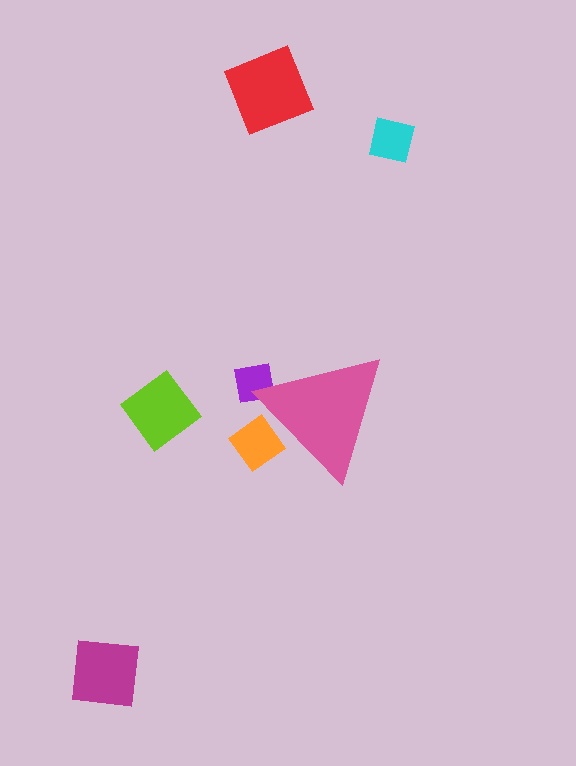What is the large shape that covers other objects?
A pink triangle.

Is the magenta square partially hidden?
No, the magenta square is fully visible.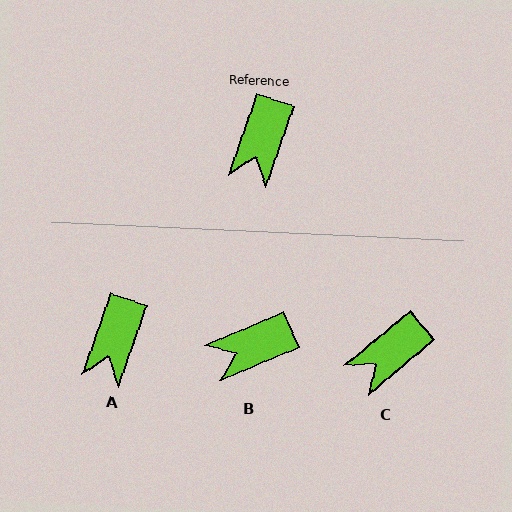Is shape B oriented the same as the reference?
No, it is off by about 48 degrees.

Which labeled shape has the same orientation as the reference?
A.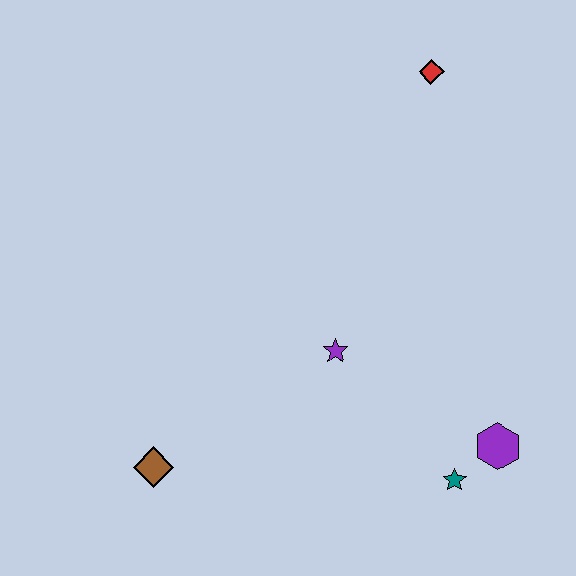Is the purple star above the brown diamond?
Yes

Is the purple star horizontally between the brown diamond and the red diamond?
Yes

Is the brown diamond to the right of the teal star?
No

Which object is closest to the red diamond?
The purple star is closest to the red diamond.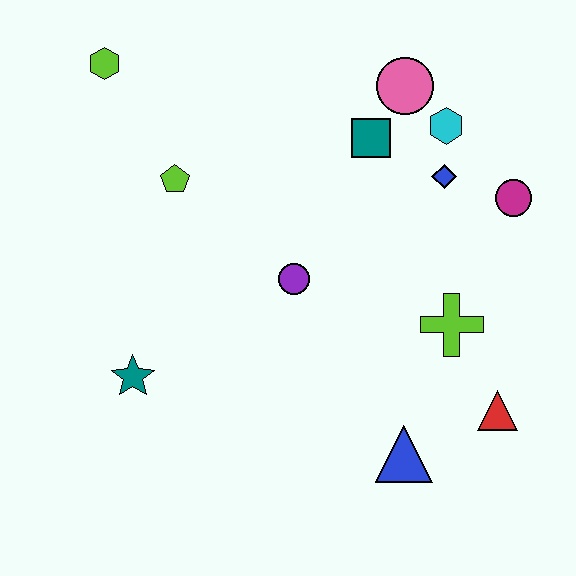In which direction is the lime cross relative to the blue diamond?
The lime cross is below the blue diamond.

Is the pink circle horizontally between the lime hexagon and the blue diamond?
Yes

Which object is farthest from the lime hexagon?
The red triangle is farthest from the lime hexagon.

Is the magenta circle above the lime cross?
Yes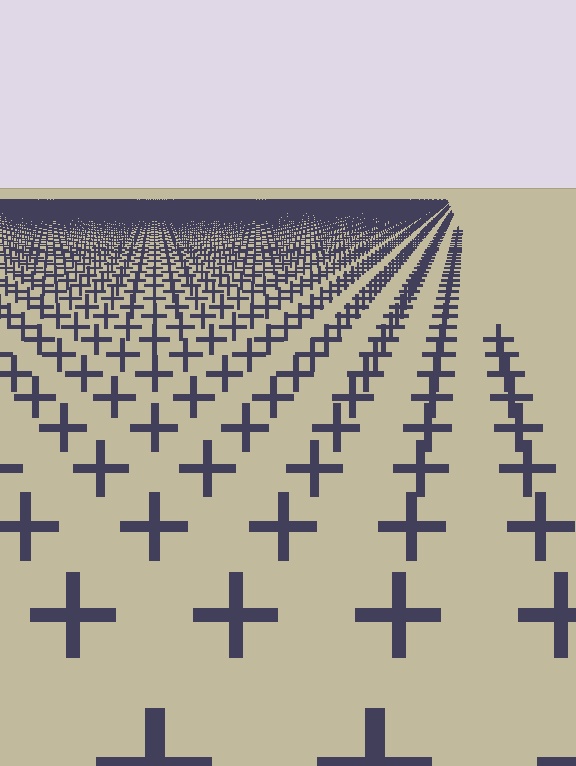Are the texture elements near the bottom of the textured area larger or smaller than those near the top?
Larger. Near the bottom, elements are closer to the viewer and appear at a bigger on-screen size.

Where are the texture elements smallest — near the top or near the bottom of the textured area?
Near the top.